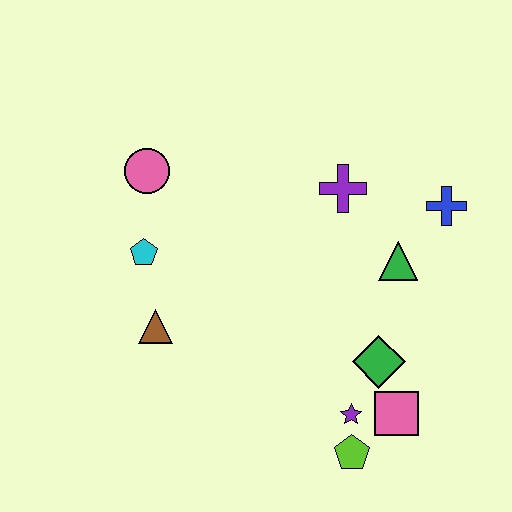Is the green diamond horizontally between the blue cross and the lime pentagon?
Yes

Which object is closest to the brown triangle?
The cyan pentagon is closest to the brown triangle.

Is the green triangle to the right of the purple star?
Yes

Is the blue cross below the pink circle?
Yes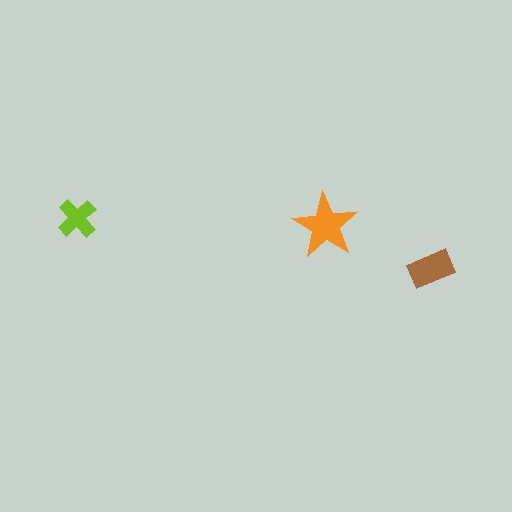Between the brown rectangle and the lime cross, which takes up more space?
The brown rectangle.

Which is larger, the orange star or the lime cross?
The orange star.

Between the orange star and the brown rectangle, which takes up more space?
The orange star.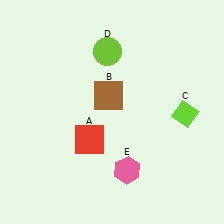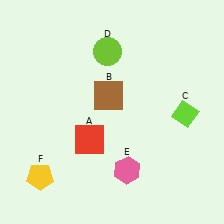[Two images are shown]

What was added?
A yellow pentagon (F) was added in Image 2.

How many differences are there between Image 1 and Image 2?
There is 1 difference between the two images.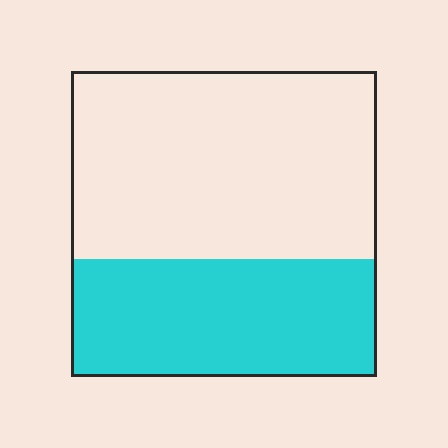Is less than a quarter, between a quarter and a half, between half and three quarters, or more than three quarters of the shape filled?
Between a quarter and a half.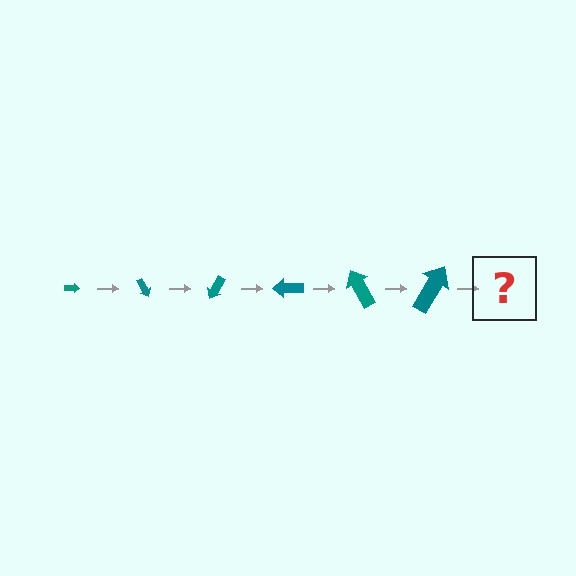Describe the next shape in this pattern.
It should be an arrow, larger than the previous one and rotated 360 degrees from the start.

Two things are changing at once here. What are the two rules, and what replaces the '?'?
The two rules are that the arrow grows larger each step and it rotates 60 degrees each step. The '?' should be an arrow, larger than the previous one and rotated 360 degrees from the start.